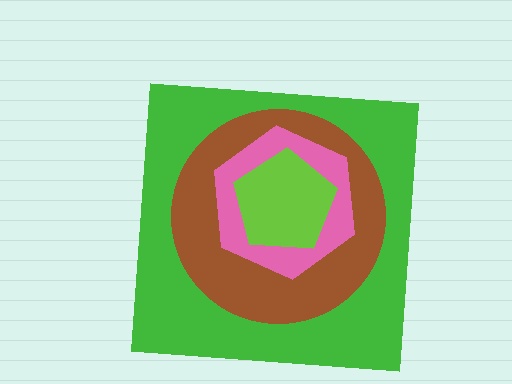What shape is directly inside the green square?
The brown circle.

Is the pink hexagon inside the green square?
Yes.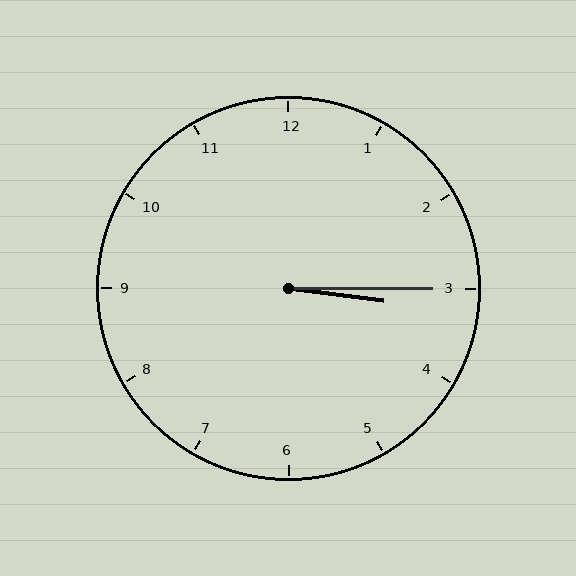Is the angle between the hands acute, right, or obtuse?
It is acute.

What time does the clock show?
3:15.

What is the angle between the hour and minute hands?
Approximately 8 degrees.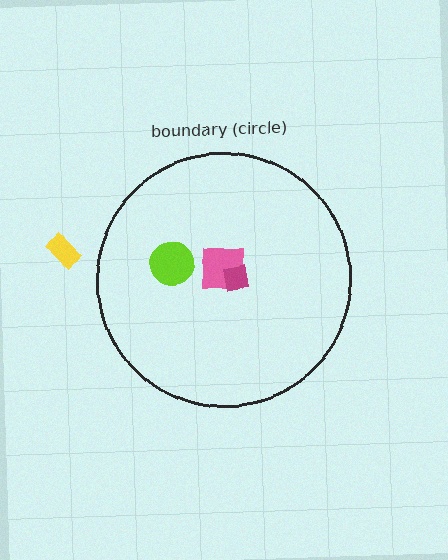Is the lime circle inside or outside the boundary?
Inside.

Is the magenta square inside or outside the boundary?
Inside.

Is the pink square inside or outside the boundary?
Inside.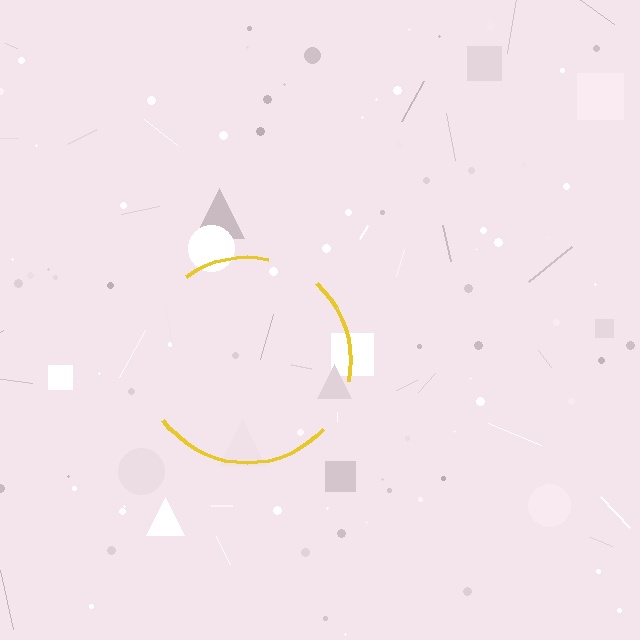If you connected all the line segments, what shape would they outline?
They would outline a circle.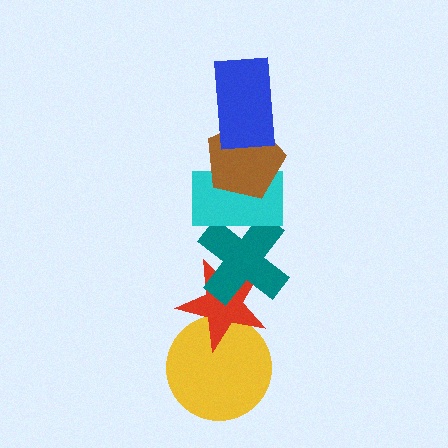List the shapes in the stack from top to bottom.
From top to bottom: the blue rectangle, the brown pentagon, the cyan rectangle, the teal cross, the red star, the yellow circle.